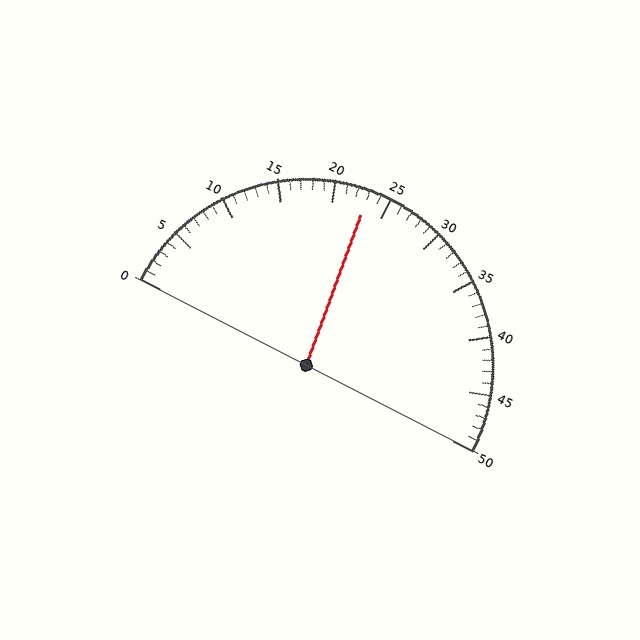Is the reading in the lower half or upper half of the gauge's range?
The reading is in the lower half of the range (0 to 50).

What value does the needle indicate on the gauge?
The needle indicates approximately 23.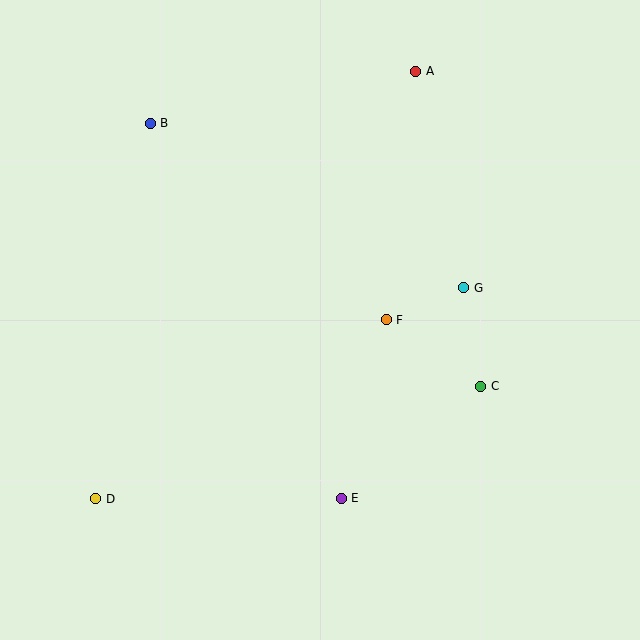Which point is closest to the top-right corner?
Point A is closest to the top-right corner.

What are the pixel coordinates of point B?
Point B is at (150, 123).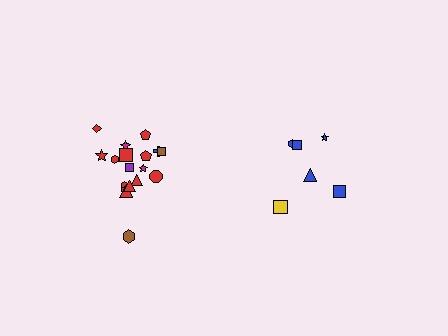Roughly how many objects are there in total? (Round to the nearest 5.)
Roughly 25 objects in total.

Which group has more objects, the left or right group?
The left group.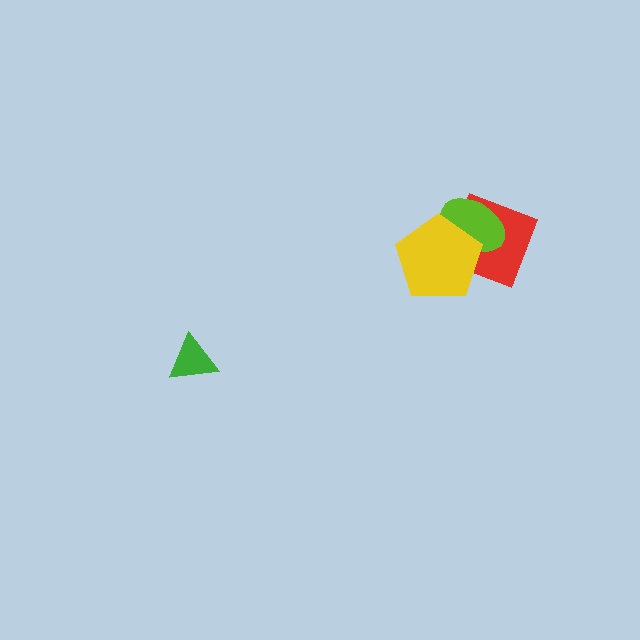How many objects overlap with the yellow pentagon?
2 objects overlap with the yellow pentagon.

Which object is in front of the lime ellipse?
The yellow pentagon is in front of the lime ellipse.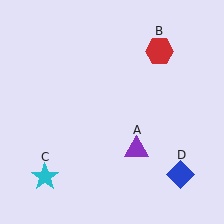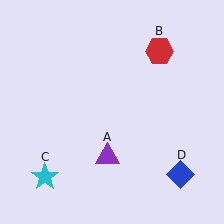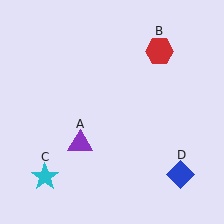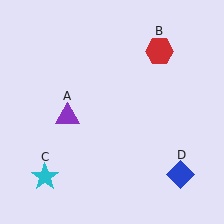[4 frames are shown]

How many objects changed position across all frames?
1 object changed position: purple triangle (object A).